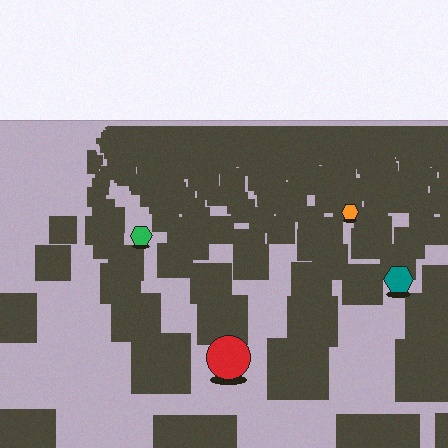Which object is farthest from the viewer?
The orange hexagon is farthest from the viewer. It appears smaller and the ground texture around it is denser.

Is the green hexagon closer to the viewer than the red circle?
No. The red circle is closer — you can tell from the texture gradient: the ground texture is coarser near it.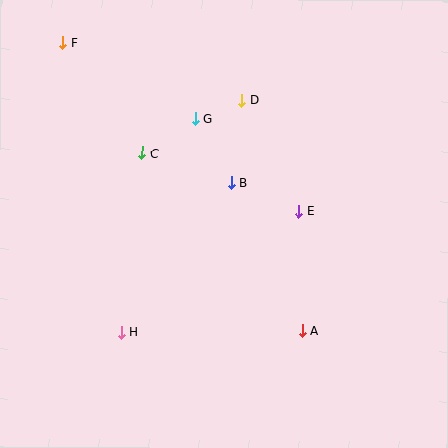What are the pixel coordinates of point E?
Point E is at (299, 211).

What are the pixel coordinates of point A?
Point A is at (302, 330).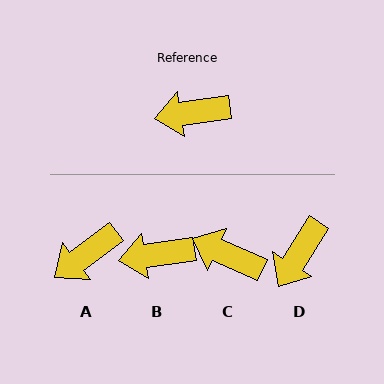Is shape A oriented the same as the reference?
No, it is off by about 28 degrees.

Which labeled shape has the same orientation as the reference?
B.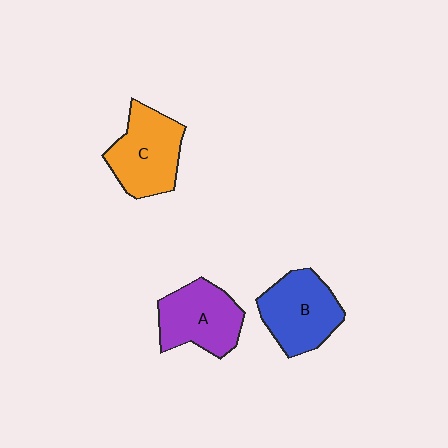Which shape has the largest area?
Shape C (orange).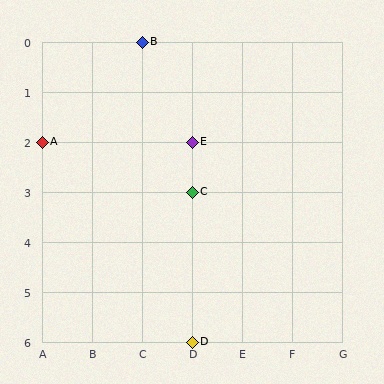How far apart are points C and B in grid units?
Points C and B are 1 column and 3 rows apart (about 3.2 grid units diagonally).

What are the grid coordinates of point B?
Point B is at grid coordinates (C, 0).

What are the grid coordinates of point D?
Point D is at grid coordinates (D, 6).